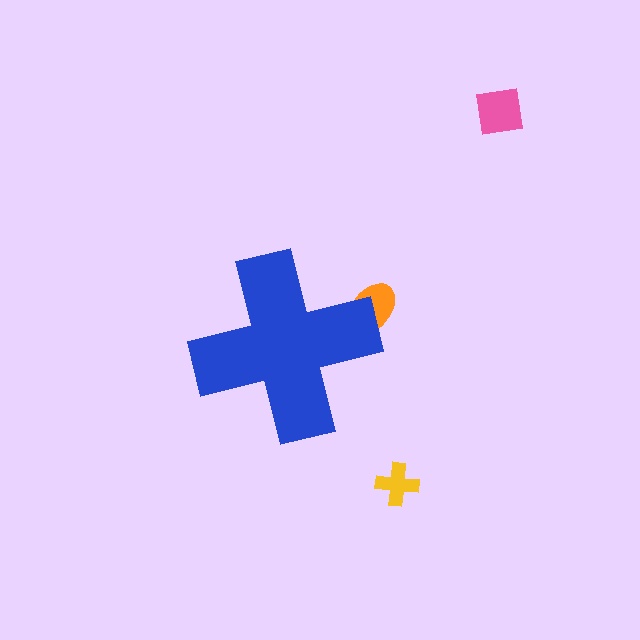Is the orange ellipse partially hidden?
Yes, the orange ellipse is partially hidden behind the blue cross.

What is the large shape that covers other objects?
A blue cross.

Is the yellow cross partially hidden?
No, the yellow cross is fully visible.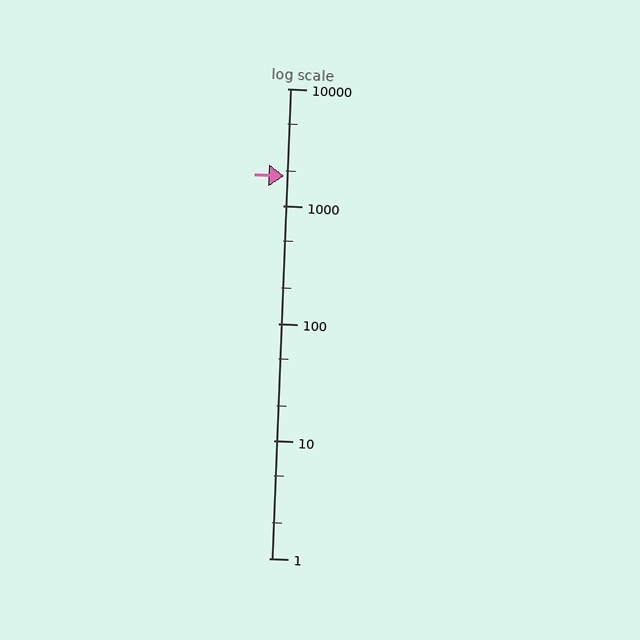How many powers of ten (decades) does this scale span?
The scale spans 4 decades, from 1 to 10000.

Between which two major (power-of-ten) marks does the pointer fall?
The pointer is between 1000 and 10000.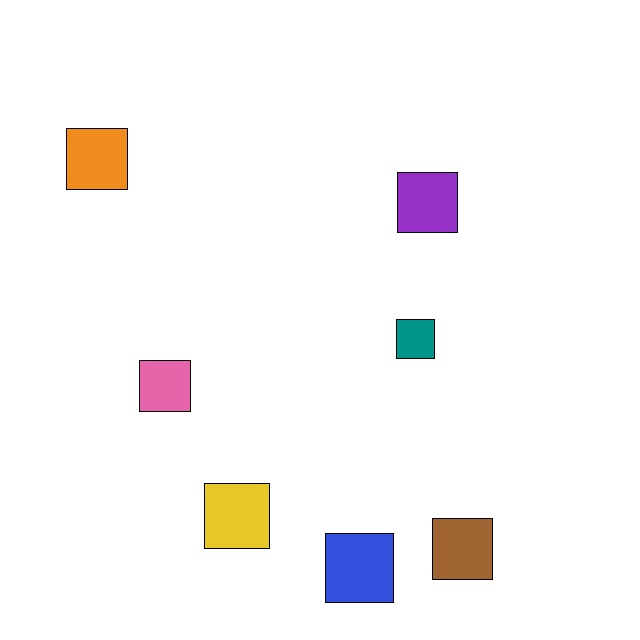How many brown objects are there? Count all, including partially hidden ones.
There is 1 brown object.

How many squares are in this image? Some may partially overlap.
There are 7 squares.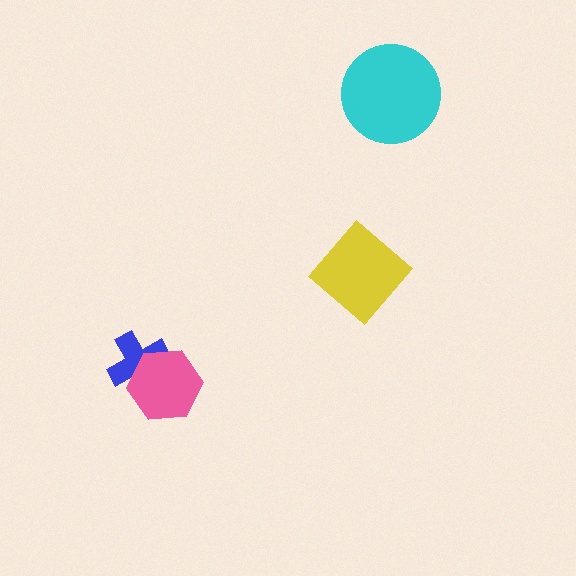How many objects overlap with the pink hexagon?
1 object overlaps with the pink hexagon.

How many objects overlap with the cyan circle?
0 objects overlap with the cyan circle.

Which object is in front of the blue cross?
The pink hexagon is in front of the blue cross.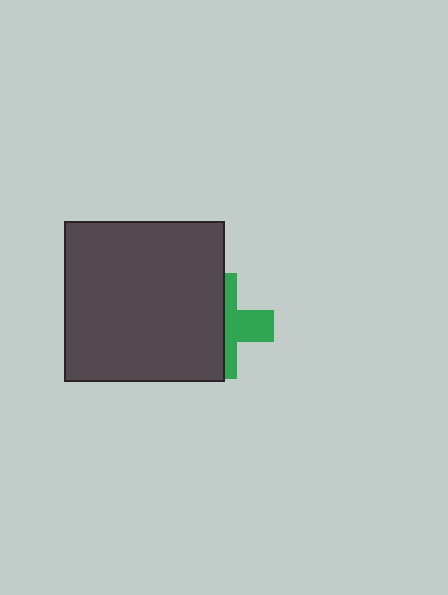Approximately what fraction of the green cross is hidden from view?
Roughly 59% of the green cross is hidden behind the dark gray square.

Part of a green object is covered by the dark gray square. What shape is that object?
It is a cross.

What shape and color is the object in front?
The object in front is a dark gray square.